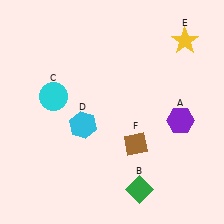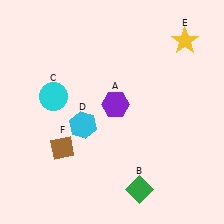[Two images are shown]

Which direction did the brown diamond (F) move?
The brown diamond (F) moved left.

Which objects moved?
The objects that moved are: the purple hexagon (A), the brown diamond (F).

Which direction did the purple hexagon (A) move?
The purple hexagon (A) moved left.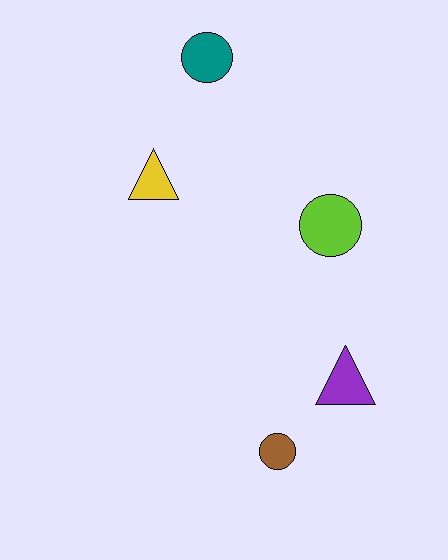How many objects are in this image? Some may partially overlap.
There are 5 objects.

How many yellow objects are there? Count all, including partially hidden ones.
There is 1 yellow object.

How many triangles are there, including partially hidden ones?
There are 2 triangles.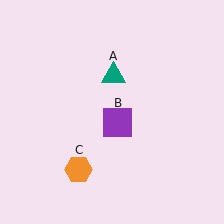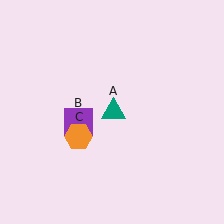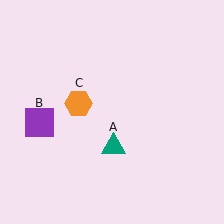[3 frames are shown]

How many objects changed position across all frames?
3 objects changed position: teal triangle (object A), purple square (object B), orange hexagon (object C).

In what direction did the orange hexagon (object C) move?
The orange hexagon (object C) moved up.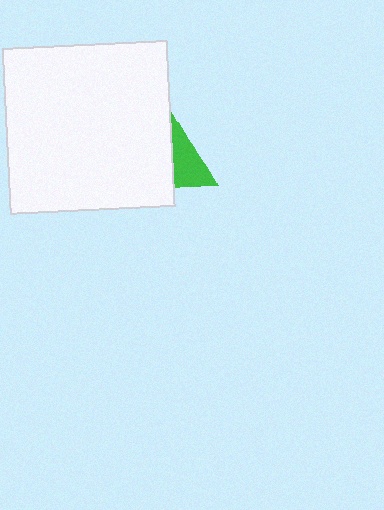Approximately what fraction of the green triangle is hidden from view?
Roughly 54% of the green triangle is hidden behind the white square.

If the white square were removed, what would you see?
You would see the complete green triangle.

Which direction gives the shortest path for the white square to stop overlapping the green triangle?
Moving left gives the shortest separation.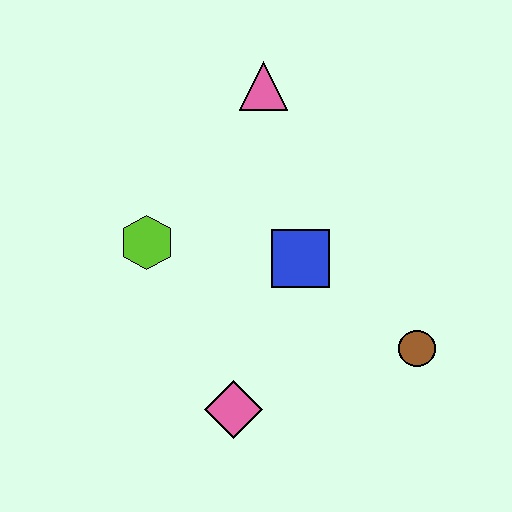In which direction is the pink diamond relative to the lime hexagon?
The pink diamond is below the lime hexagon.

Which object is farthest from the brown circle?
The pink triangle is farthest from the brown circle.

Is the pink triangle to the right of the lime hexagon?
Yes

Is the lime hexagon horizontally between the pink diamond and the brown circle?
No